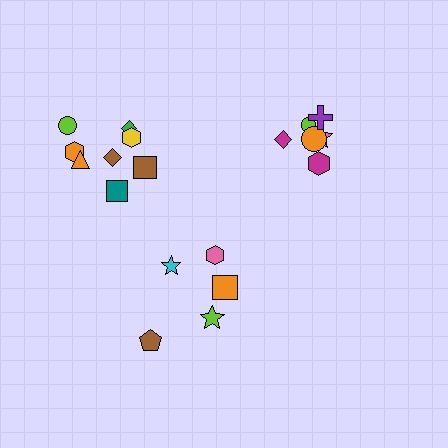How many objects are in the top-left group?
There are 8 objects.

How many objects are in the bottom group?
There are 5 objects.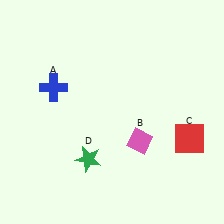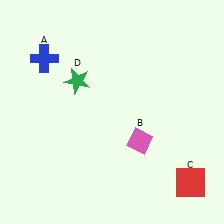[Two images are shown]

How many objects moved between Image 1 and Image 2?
3 objects moved between the two images.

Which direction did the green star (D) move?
The green star (D) moved up.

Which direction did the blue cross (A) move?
The blue cross (A) moved up.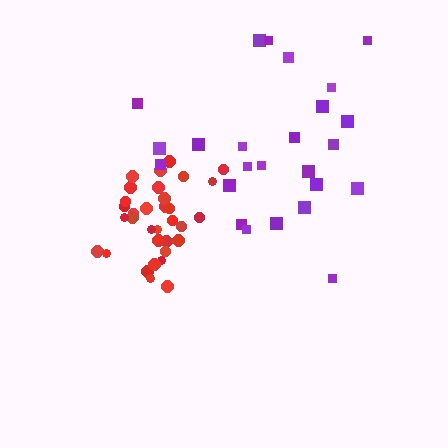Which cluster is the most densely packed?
Red.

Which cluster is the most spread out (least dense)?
Purple.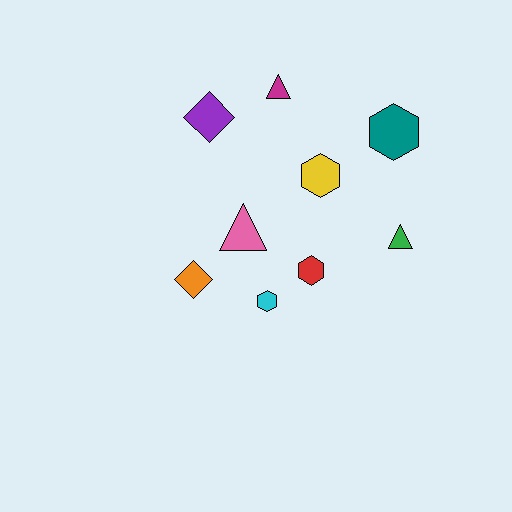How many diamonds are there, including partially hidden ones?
There are 2 diamonds.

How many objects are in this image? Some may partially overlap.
There are 9 objects.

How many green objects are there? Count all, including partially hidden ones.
There is 1 green object.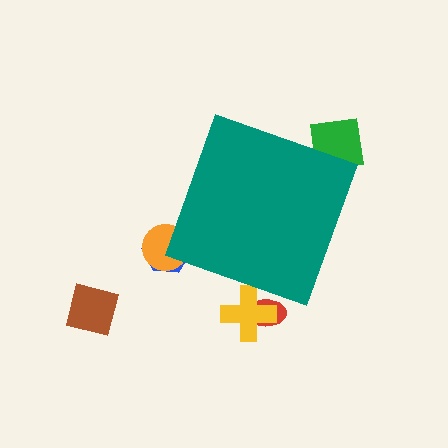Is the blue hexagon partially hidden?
Yes, the blue hexagon is partially hidden behind the teal diamond.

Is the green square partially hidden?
Yes, the green square is partially hidden behind the teal diamond.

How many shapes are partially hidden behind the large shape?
5 shapes are partially hidden.